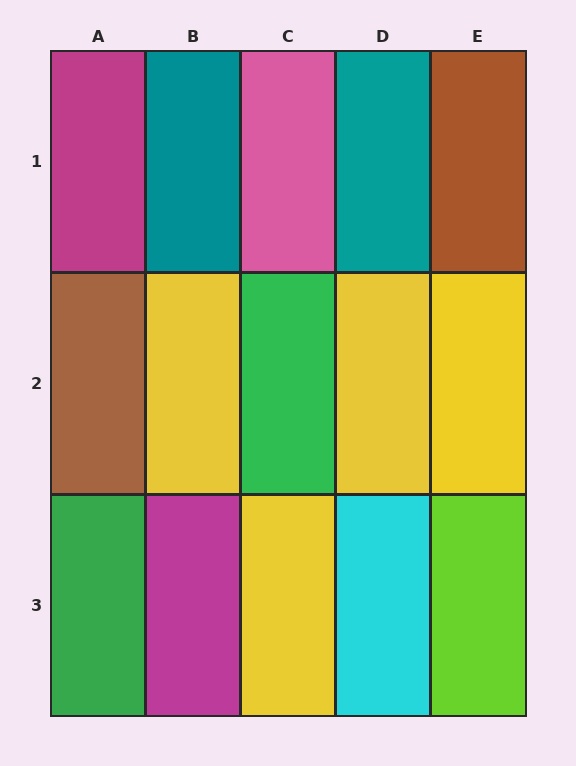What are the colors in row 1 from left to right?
Magenta, teal, pink, teal, brown.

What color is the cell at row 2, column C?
Green.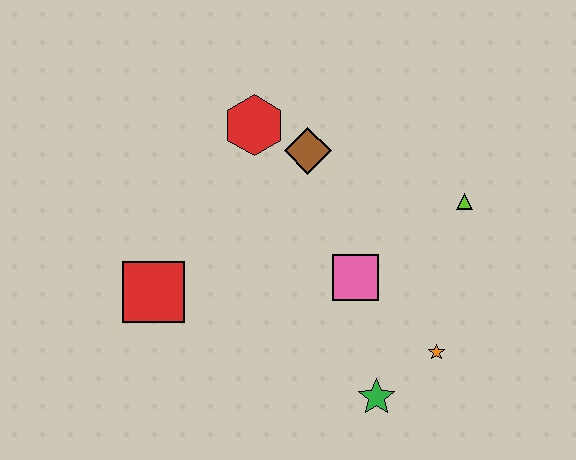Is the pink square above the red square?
Yes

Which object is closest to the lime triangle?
The pink square is closest to the lime triangle.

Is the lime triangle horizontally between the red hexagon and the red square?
No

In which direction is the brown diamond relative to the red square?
The brown diamond is to the right of the red square.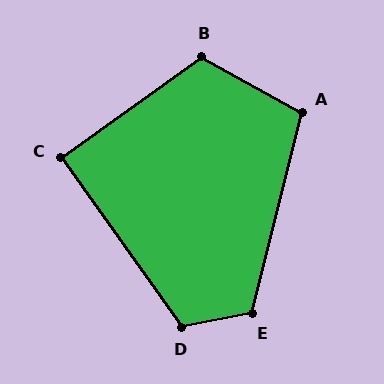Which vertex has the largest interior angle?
B, at approximately 115 degrees.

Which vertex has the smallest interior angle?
C, at approximately 90 degrees.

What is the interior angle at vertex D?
Approximately 114 degrees (obtuse).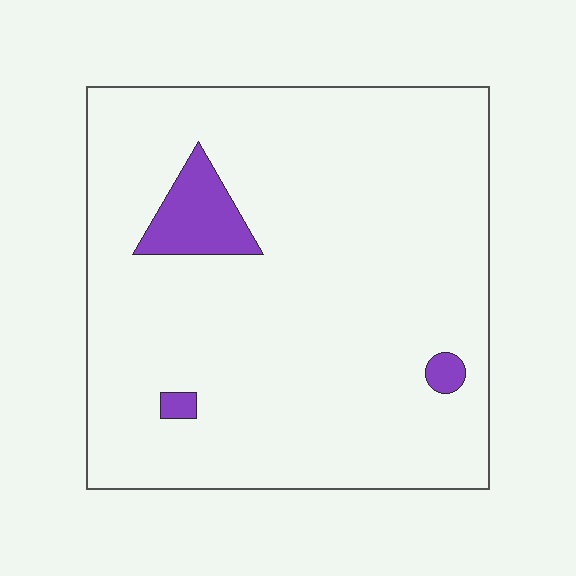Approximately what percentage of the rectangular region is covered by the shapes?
Approximately 5%.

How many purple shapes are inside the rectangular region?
3.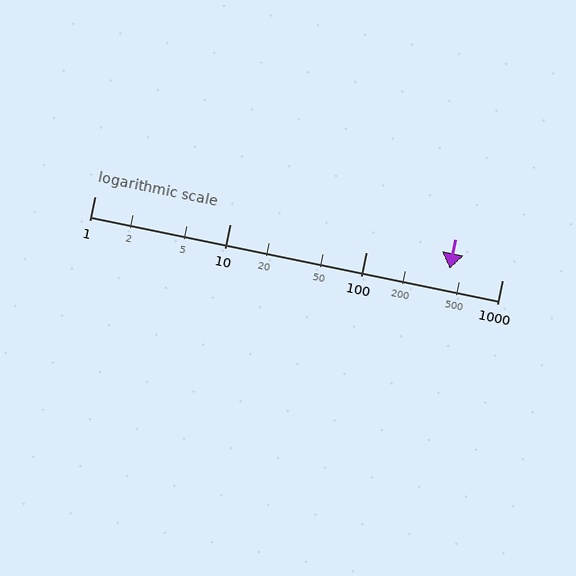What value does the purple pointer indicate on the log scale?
The pointer indicates approximately 410.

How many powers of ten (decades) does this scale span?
The scale spans 3 decades, from 1 to 1000.